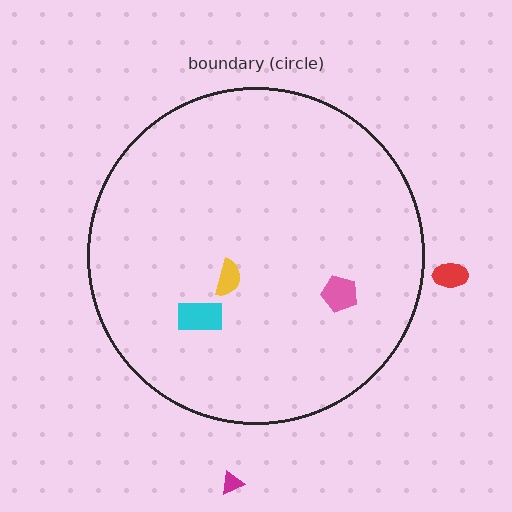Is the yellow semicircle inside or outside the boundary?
Inside.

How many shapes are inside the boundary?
3 inside, 2 outside.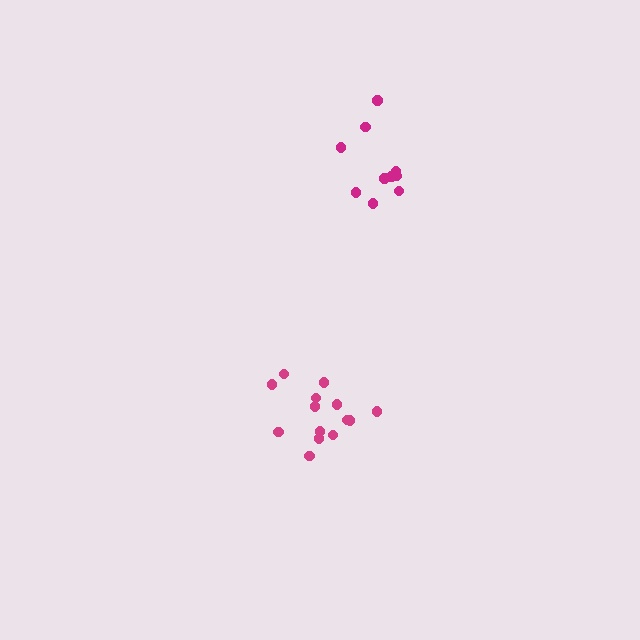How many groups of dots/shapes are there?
There are 2 groups.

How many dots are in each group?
Group 1: 14 dots, Group 2: 10 dots (24 total).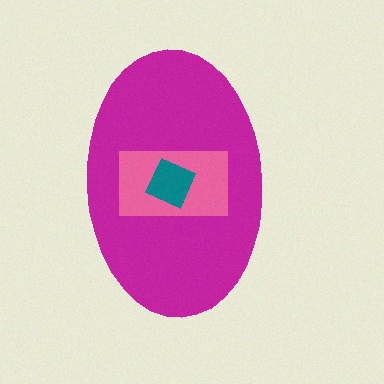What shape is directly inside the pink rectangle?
The teal square.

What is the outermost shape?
The magenta ellipse.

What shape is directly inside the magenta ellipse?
The pink rectangle.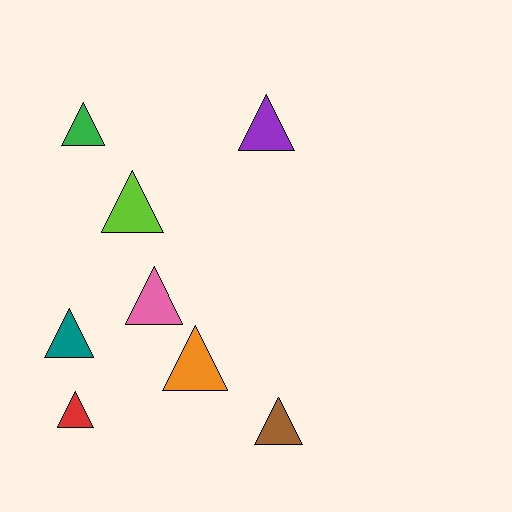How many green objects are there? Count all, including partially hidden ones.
There is 1 green object.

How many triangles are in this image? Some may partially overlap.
There are 8 triangles.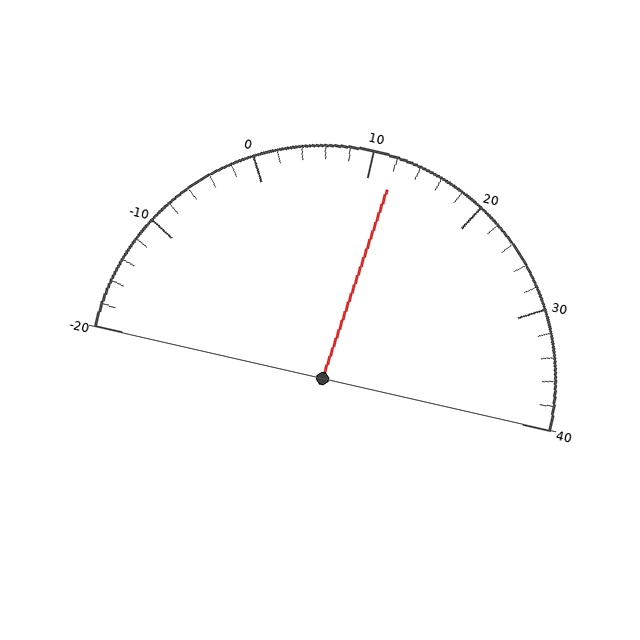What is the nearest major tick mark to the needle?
The nearest major tick mark is 10.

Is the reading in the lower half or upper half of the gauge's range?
The reading is in the upper half of the range (-20 to 40).